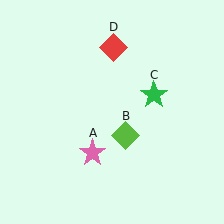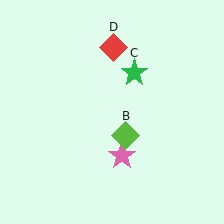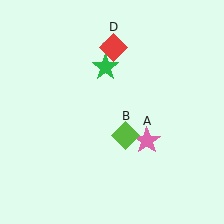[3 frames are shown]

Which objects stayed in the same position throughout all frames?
Lime diamond (object B) and red diamond (object D) remained stationary.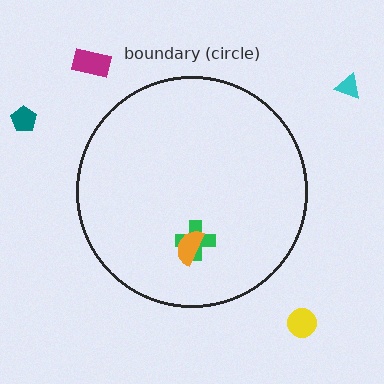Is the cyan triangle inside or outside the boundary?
Outside.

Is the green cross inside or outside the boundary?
Inside.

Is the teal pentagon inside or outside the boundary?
Outside.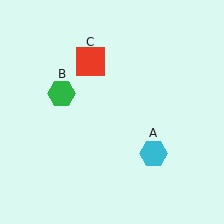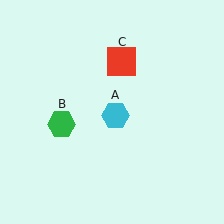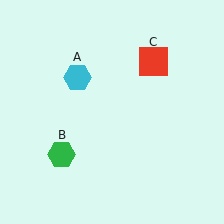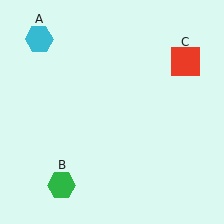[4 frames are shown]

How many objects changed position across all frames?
3 objects changed position: cyan hexagon (object A), green hexagon (object B), red square (object C).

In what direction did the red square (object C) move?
The red square (object C) moved right.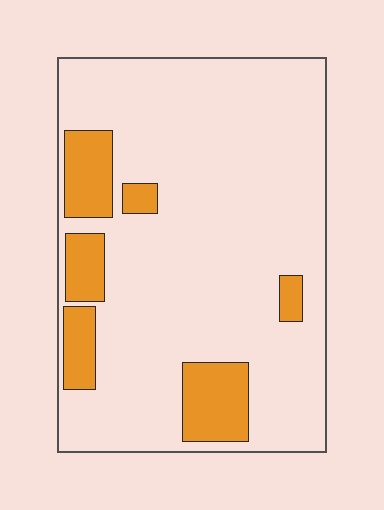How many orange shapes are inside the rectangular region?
6.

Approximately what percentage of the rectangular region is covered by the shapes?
Approximately 15%.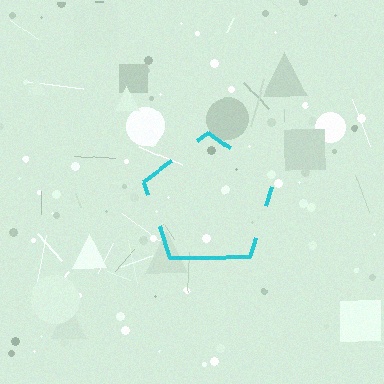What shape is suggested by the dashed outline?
The dashed outline suggests a pentagon.